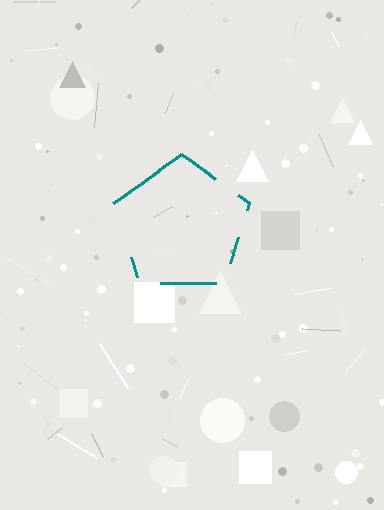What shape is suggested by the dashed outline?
The dashed outline suggests a pentagon.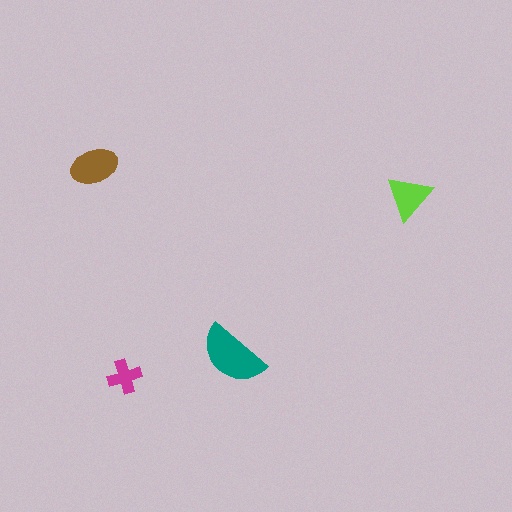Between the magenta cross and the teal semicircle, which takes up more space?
The teal semicircle.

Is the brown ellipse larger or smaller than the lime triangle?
Larger.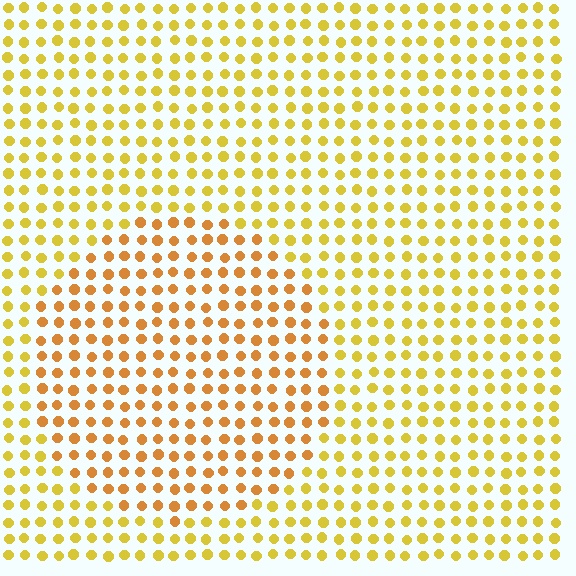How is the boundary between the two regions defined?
The boundary is defined purely by a slight shift in hue (about 24 degrees). Spacing, size, and orientation are identical on both sides.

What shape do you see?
I see a circle.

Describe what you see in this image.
The image is filled with small yellow elements in a uniform arrangement. A circle-shaped region is visible where the elements are tinted to a slightly different hue, forming a subtle color boundary.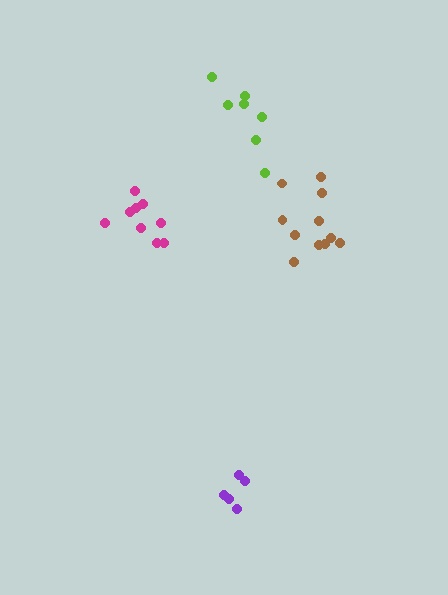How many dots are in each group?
Group 1: 5 dots, Group 2: 11 dots, Group 3: 9 dots, Group 4: 7 dots (32 total).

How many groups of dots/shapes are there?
There are 4 groups.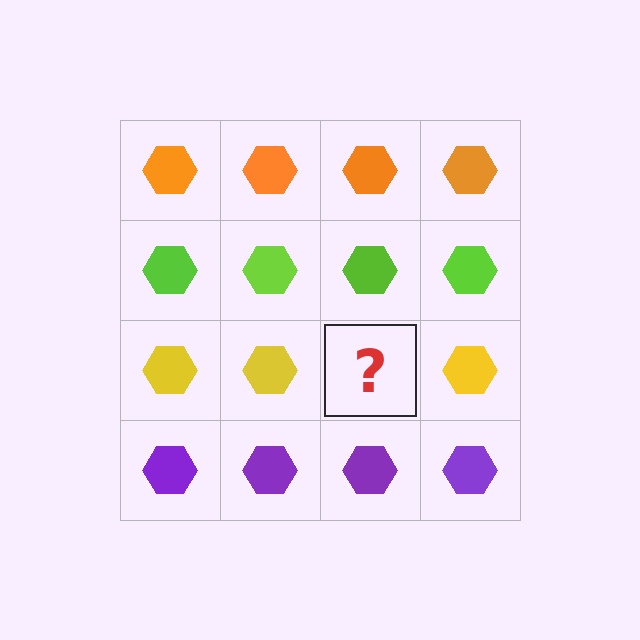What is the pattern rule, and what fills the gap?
The rule is that each row has a consistent color. The gap should be filled with a yellow hexagon.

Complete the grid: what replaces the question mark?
The question mark should be replaced with a yellow hexagon.